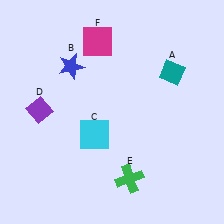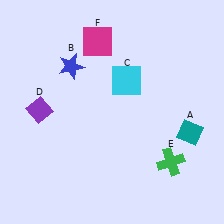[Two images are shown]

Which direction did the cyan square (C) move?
The cyan square (C) moved up.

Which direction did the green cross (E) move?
The green cross (E) moved right.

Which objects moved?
The objects that moved are: the teal diamond (A), the cyan square (C), the green cross (E).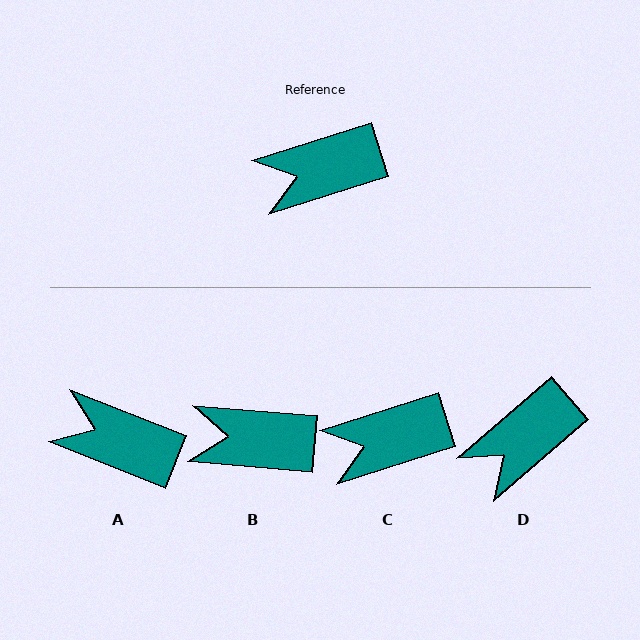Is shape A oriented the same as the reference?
No, it is off by about 39 degrees.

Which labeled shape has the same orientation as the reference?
C.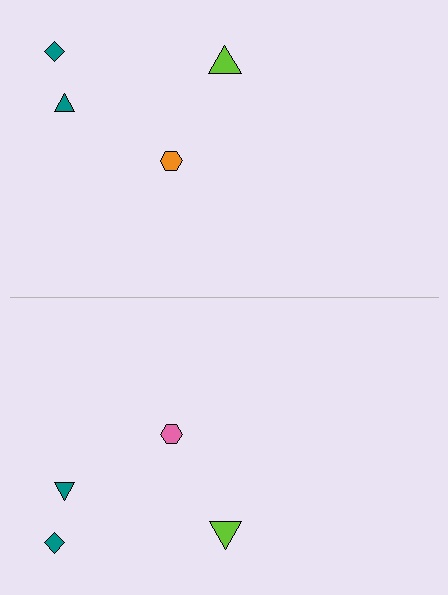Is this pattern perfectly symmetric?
No, the pattern is not perfectly symmetric. The pink hexagon on the bottom side breaks the symmetry — its mirror counterpart is orange.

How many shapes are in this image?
There are 8 shapes in this image.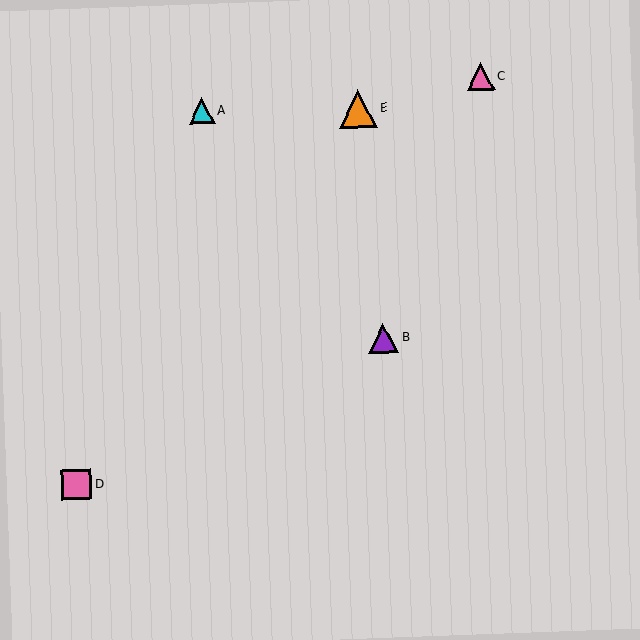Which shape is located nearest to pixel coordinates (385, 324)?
The purple triangle (labeled B) at (383, 338) is nearest to that location.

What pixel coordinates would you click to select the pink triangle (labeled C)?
Click at (480, 77) to select the pink triangle C.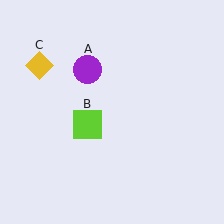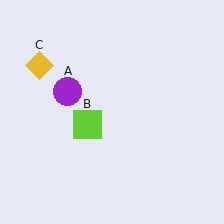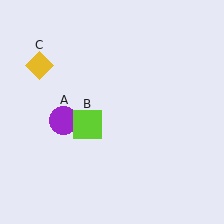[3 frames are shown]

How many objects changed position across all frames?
1 object changed position: purple circle (object A).